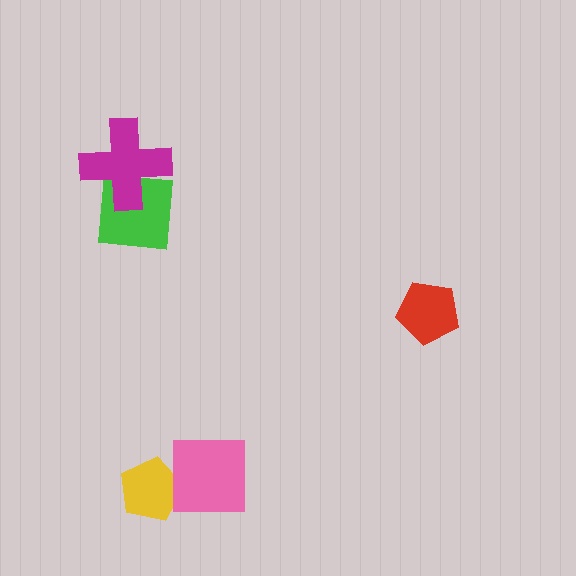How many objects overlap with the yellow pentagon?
1 object overlaps with the yellow pentagon.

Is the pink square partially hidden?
No, no other shape covers it.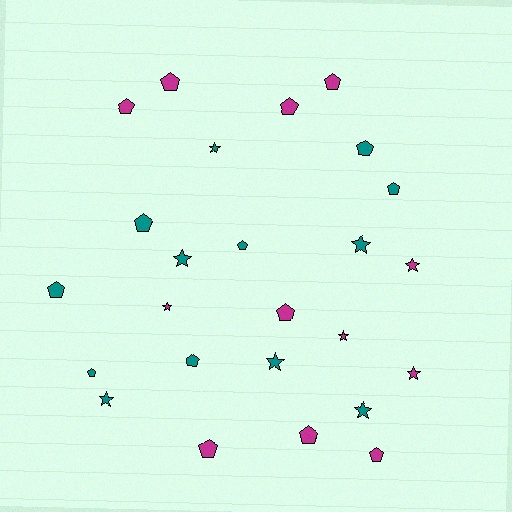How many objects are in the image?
There are 25 objects.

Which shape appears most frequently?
Pentagon, with 15 objects.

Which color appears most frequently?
Teal, with 13 objects.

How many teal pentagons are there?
There are 7 teal pentagons.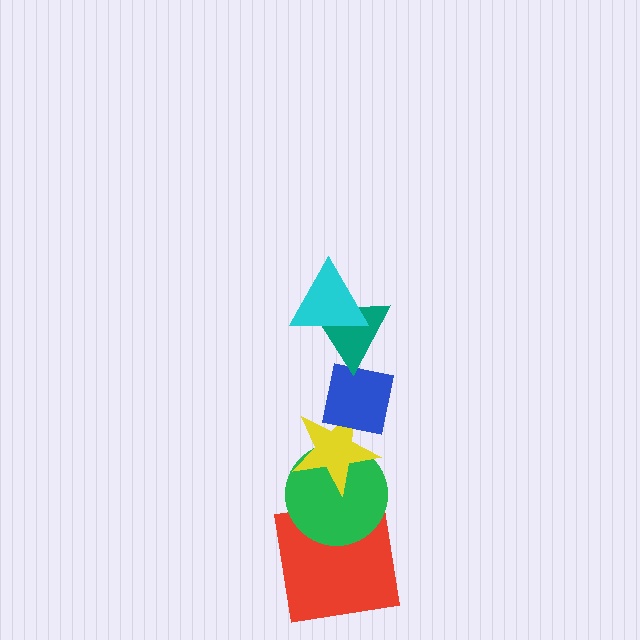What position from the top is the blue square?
The blue square is 3rd from the top.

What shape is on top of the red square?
The green circle is on top of the red square.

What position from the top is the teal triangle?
The teal triangle is 2nd from the top.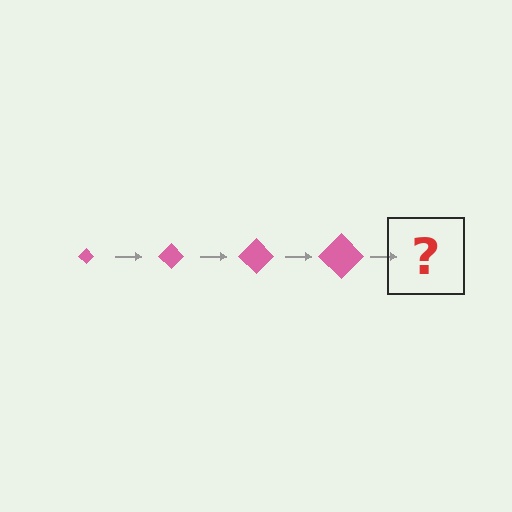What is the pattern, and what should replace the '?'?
The pattern is that the diamond gets progressively larger each step. The '?' should be a pink diamond, larger than the previous one.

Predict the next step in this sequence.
The next step is a pink diamond, larger than the previous one.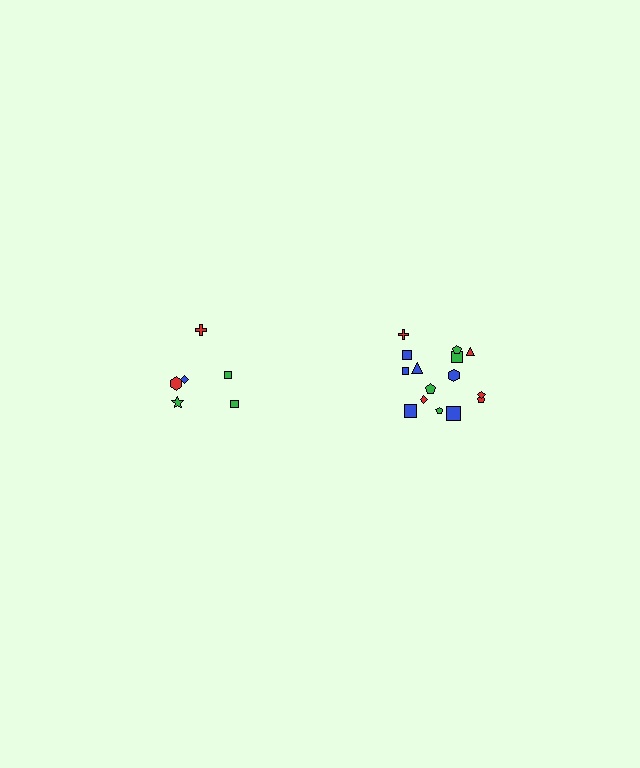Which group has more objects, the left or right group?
The right group.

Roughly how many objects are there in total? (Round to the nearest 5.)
Roughly 20 objects in total.